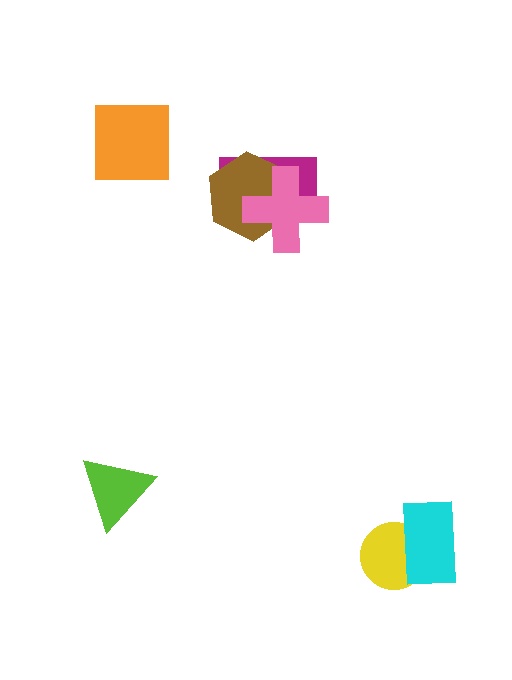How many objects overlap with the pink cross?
2 objects overlap with the pink cross.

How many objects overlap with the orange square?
0 objects overlap with the orange square.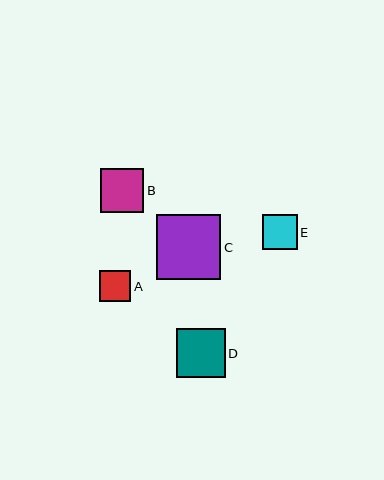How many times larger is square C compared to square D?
Square C is approximately 1.3 times the size of square D.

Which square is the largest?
Square C is the largest with a size of approximately 64 pixels.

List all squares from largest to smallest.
From largest to smallest: C, D, B, E, A.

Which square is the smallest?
Square A is the smallest with a size of approximately 31 pixels.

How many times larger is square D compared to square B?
Square D is approximately 1.1 times the size of square B.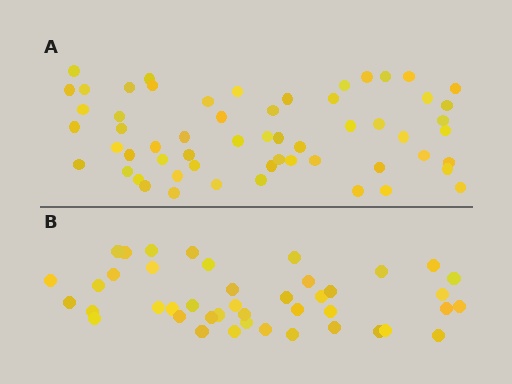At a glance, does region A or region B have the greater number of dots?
Region A (the top region) has more dots.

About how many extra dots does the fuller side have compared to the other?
Region A has approximately 15 more dots than region B.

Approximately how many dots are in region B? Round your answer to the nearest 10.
About 40 dots. (The exact count is 43, which rounds to 40.)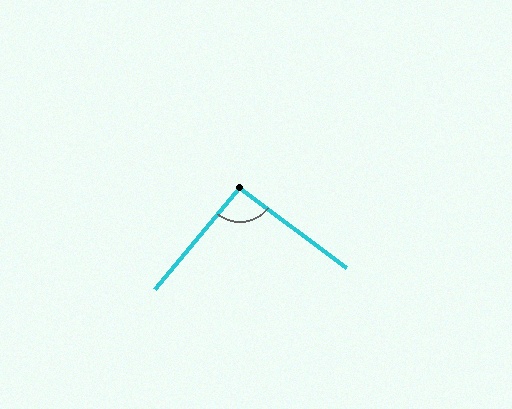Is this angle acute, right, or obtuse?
It is approximately a right angle.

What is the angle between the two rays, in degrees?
Approximately 93 degrees.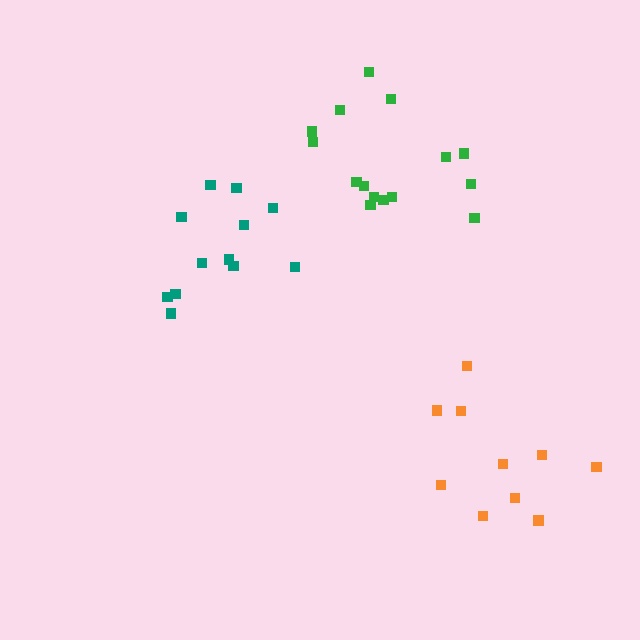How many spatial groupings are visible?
There are 3 spatial groupings.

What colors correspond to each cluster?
The clusters are colored: green, teal, orange.